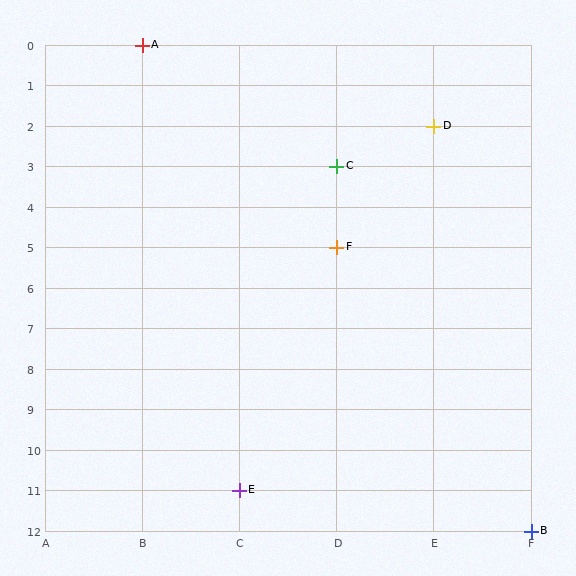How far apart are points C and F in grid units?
Points C and F are 2 rows apart.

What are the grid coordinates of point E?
Point E is at grid coordinates (C, 11).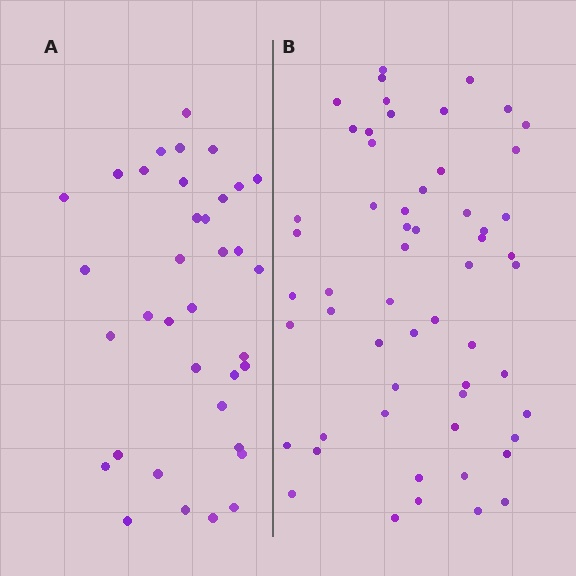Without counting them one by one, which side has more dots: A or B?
Region B (the right region) has more dots.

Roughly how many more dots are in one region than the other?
Region B has approximately 20 more dots than region A.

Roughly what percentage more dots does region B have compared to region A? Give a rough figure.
About 60% more.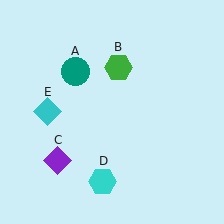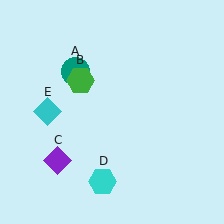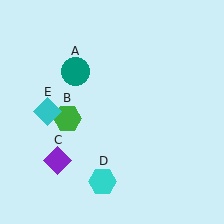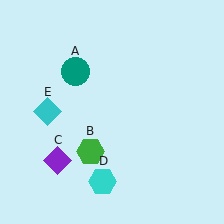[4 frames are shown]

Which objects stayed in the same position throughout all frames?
Teal circle (object A) and purple diamond (object C) and cyan hexagon (object D) and cyan diamond (object E) remained stationary.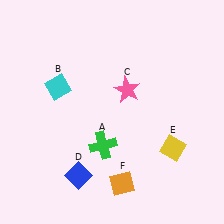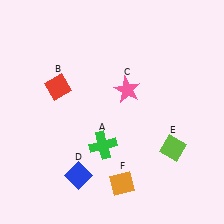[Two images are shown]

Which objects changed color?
B changed from cyan to red. E changed from yellow to lime.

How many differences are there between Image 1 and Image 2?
There are 2 differences between the two images.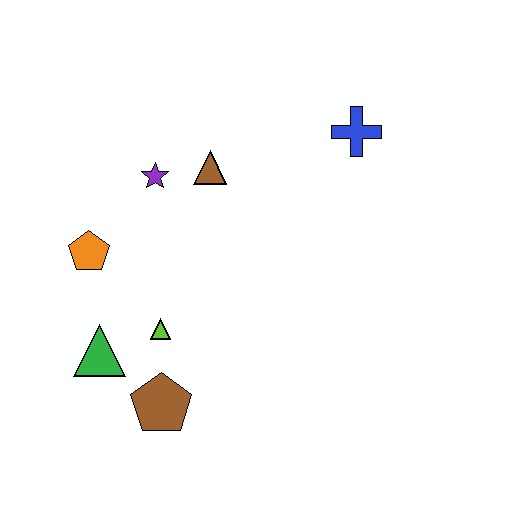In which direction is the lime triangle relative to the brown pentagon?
The lime triangle is above the brown pentagon.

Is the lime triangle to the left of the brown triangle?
Yes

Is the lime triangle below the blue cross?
Yes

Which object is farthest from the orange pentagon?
The blue cross is farthest from the orange pentagon.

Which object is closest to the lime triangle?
The green triangle is closest to the lime triangle.